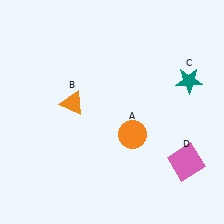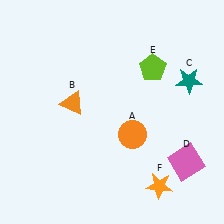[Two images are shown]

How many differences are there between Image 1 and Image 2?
There are 2 differences between the two images.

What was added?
A lime pentagon (E), an orange star (F) were added in Image 2.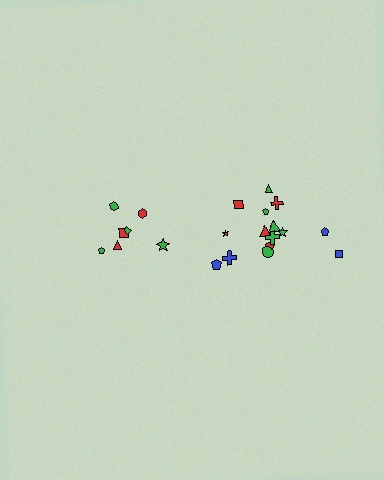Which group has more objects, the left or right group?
The right group.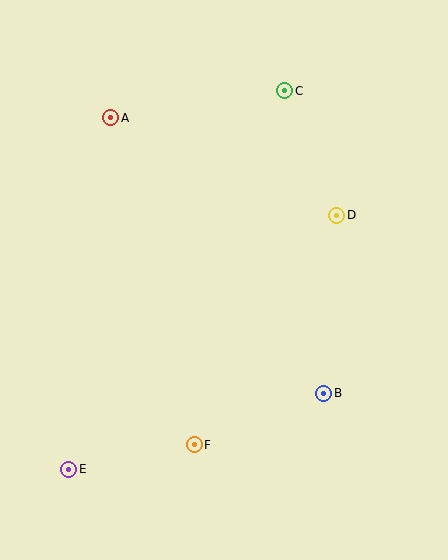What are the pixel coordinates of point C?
Point C is at (285, 91).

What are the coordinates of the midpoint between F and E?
The midpoint between F and E is at (131, 457).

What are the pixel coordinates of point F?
Point F is at (194, 445).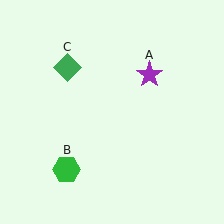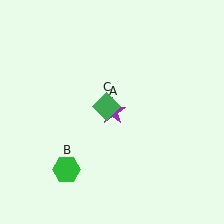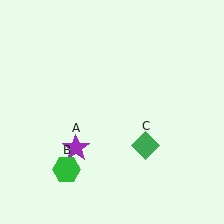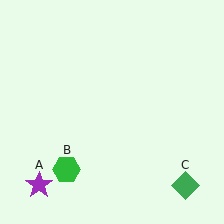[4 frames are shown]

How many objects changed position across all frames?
2 objects changed position: purple star (object A), green diamond (object C).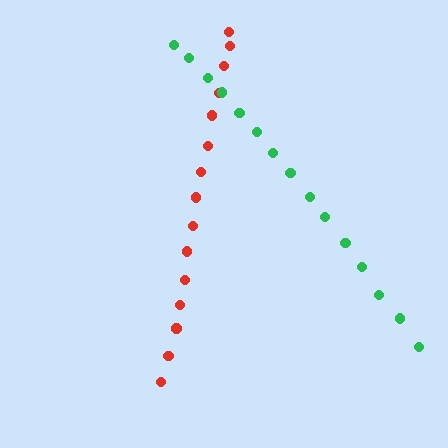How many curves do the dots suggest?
There are 2 distinct paths.